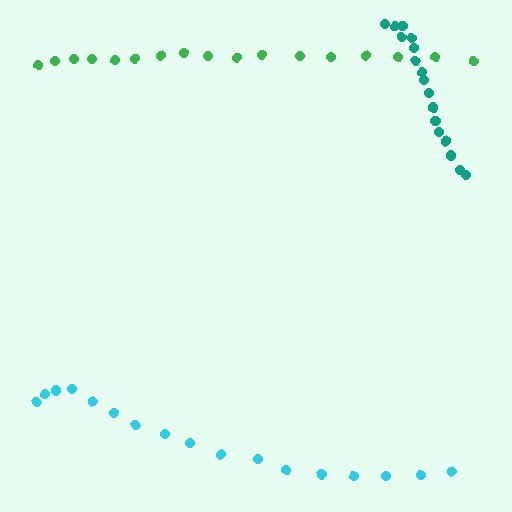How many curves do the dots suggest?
There are 3 distinct paths.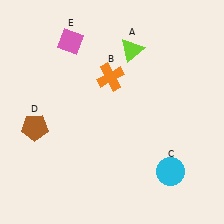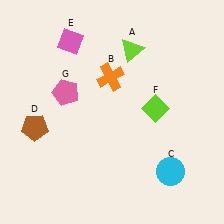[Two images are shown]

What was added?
A lime diamond (F), a pink pentagon (G) were added in Image 2.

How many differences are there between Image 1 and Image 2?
There are 2 differences between the two images.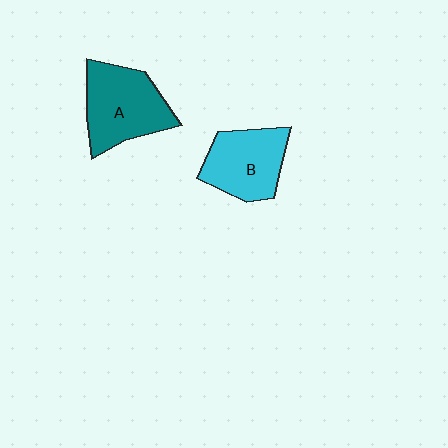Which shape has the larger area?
Shape A (teal).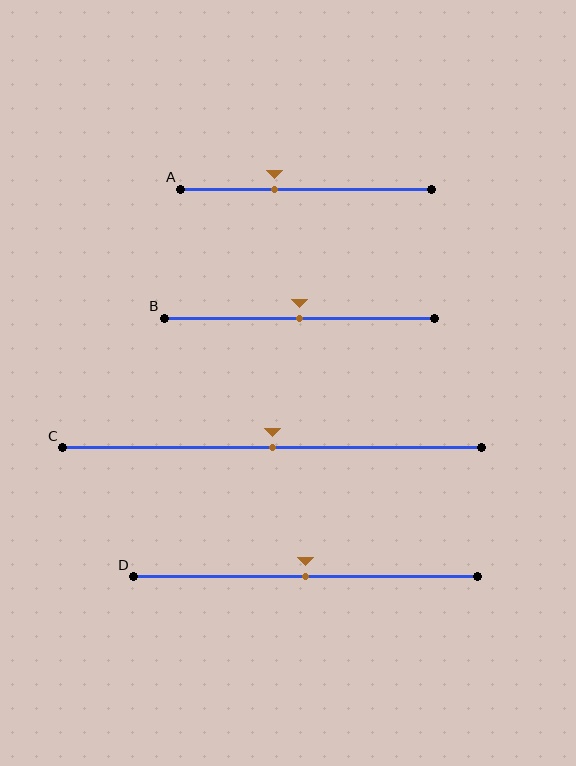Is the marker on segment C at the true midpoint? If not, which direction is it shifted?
Yes, the marker on segment C is at the true midpoint.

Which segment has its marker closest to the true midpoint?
Segment B has its marker closest to the true midpoint.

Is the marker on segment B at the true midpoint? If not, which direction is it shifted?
Yes, the marker on segment B is at the true midpoint.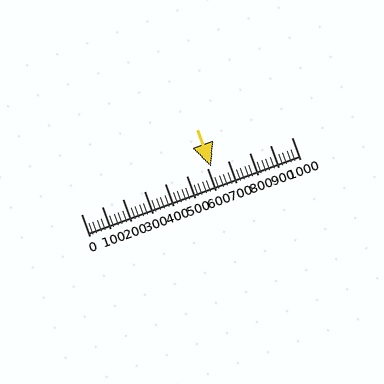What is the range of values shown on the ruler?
The ruler shows values from 0 to 1000.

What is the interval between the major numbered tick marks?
The major tick marks are spaced 100 units apart.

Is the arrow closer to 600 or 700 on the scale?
The arrow is closer to 600.